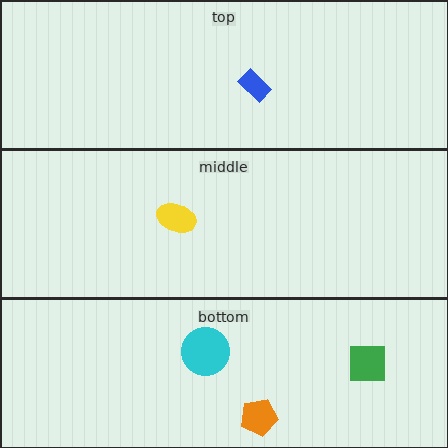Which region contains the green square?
The bottom region.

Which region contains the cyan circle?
The bottom region.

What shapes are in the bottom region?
The orange pentagon, the cyan circle, the green square.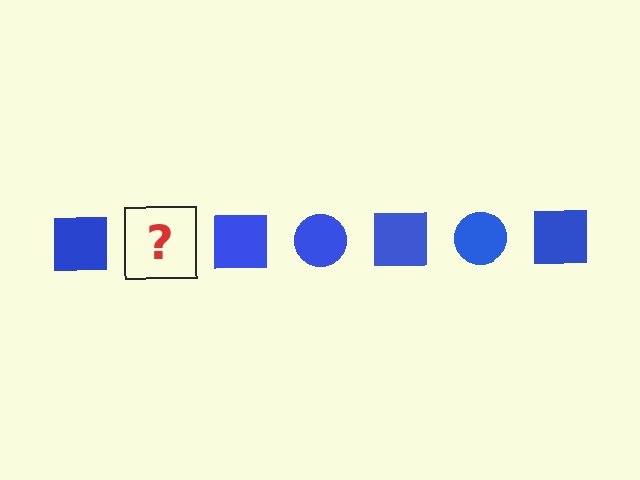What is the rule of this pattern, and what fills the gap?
The rule is that the pattern cycles through square, circle shapes in blue. The gap should be filled with a blue circle.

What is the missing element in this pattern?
The missing element is a blue circle.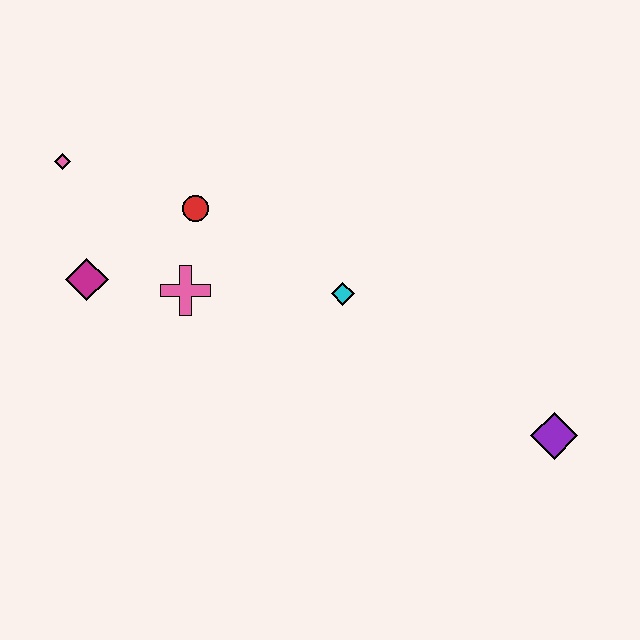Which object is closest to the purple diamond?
The cyan diamond is closest to the purple diamond.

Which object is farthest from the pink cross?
The purple diamond is farthest from the pink cross.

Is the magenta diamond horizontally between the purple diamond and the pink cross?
No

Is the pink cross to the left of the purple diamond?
Yes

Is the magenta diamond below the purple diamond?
No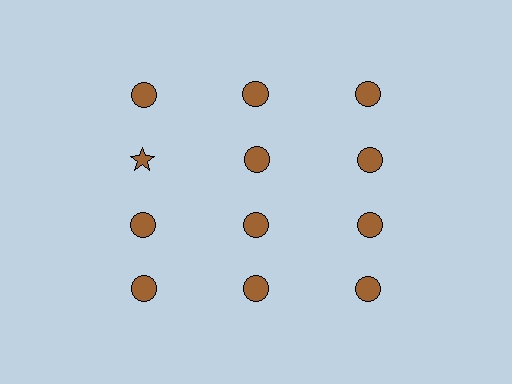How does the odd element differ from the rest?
It has a different shape: star instead of circle.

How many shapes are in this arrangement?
There are 12 shapes arranged in a grid pattern.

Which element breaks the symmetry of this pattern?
The brown star in the second row, leftmost column breaks the symmetry. All other shapes are brown circles.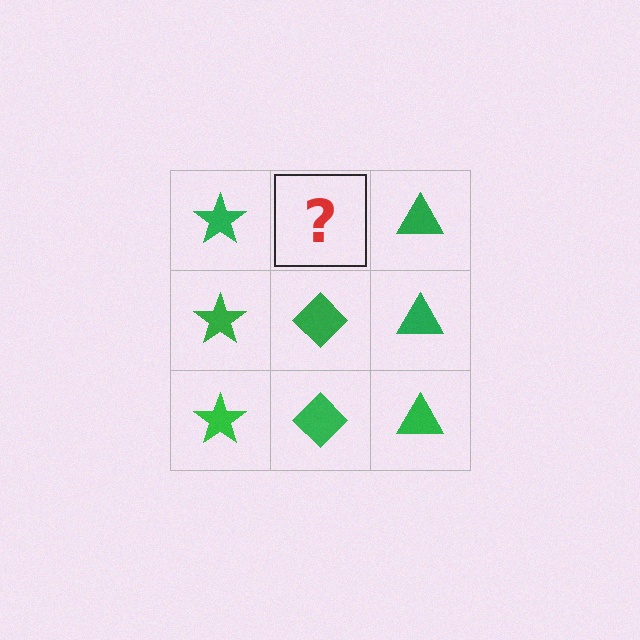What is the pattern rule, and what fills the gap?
The rule is that each column has a consistent shape. The gap should be filled with a green diamond.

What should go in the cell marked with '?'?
The missing cell should contain a green diamond.